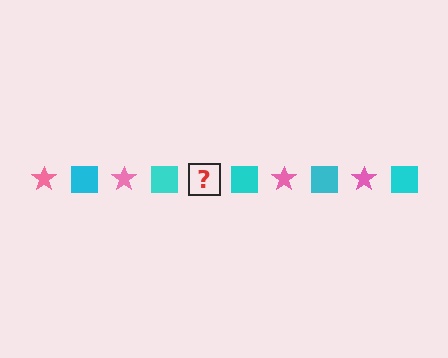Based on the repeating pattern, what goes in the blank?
The blank should be a pink star.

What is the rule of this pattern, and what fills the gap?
The rule is that the pattern alternates between pink star and cyan square. The gap should be filled with a pink star.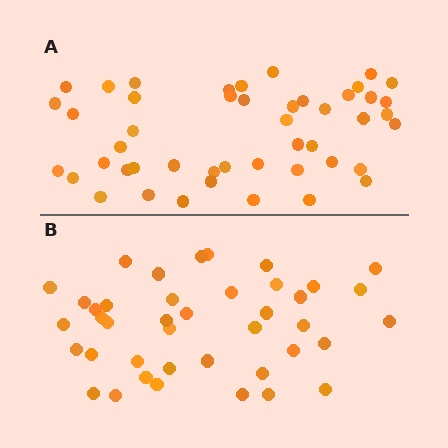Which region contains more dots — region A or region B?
Region A (the top region) has more dots.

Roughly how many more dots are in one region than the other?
Region A has about 6 more dots than region B.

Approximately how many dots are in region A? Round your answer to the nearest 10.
About 50 dots. (The exact count is 47, which rounds to 50.)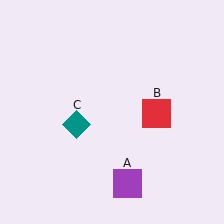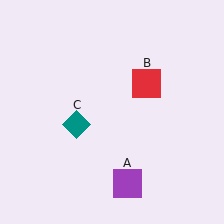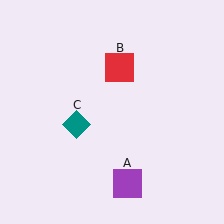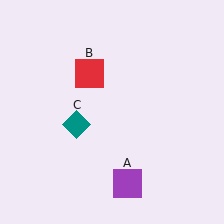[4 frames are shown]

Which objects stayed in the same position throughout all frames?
Purple square (object A) and teal diamond (object C) remained stationary.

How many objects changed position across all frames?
1 object changed position: red square (object B).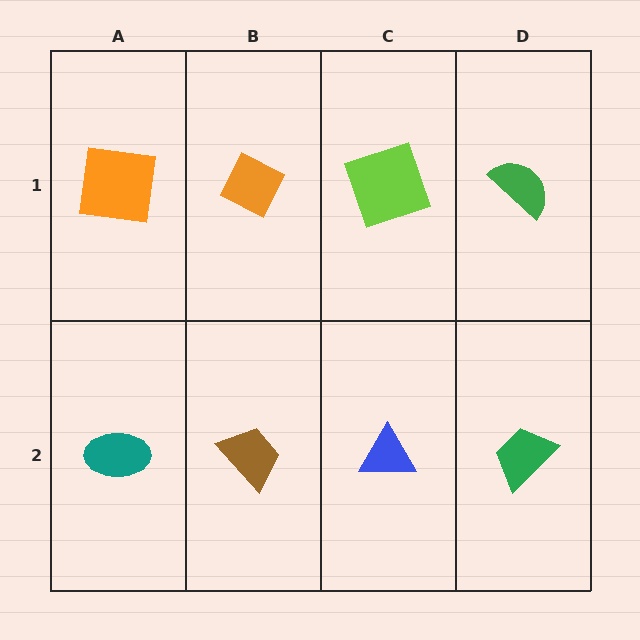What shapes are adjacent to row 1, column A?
A teal ellipse (row 2, column A), an orange diamond (row 1, column B).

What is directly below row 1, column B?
A brown trapezoid.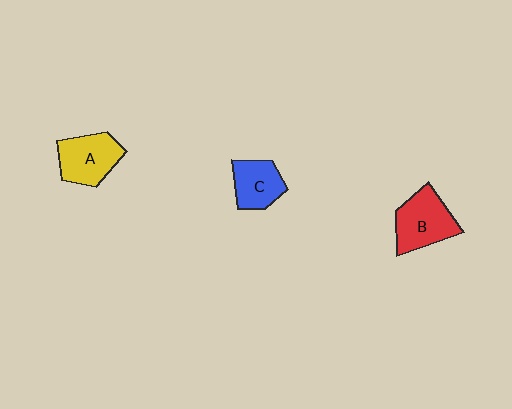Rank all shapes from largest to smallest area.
From largest to smallest: B (red), A (yellow), C (blue).